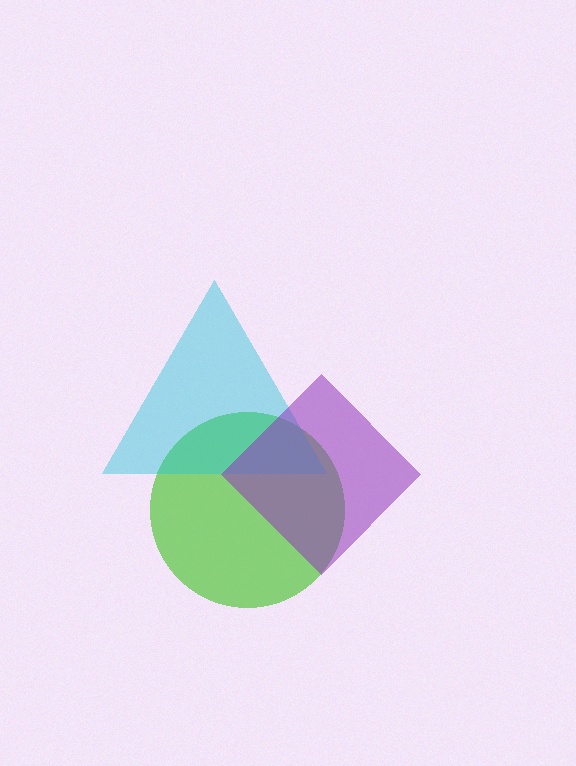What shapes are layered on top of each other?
The layered shapes are: a lime circle, a cyan triangle, a purple diamond.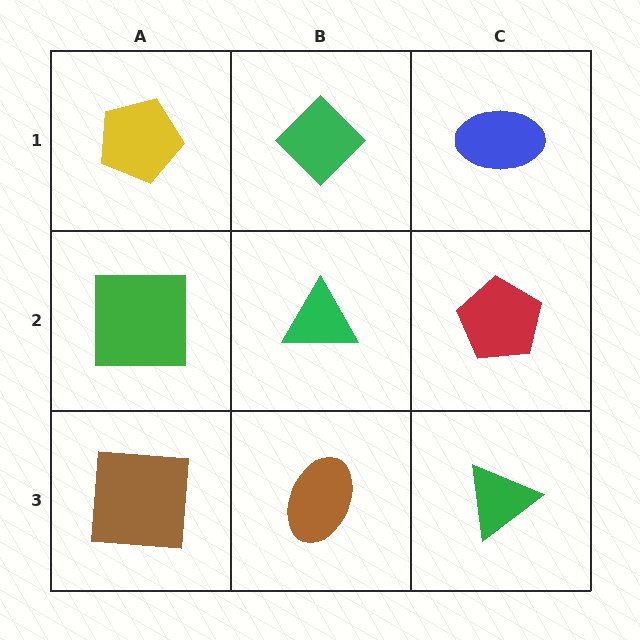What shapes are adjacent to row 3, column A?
A green square (row 2, column A), a brown ellipse (row 3, column B).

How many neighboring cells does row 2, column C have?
3.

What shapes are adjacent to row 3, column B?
A green triangle (row 2, column B), a brown square (row 3, column A), a green triangle (row 3, column C).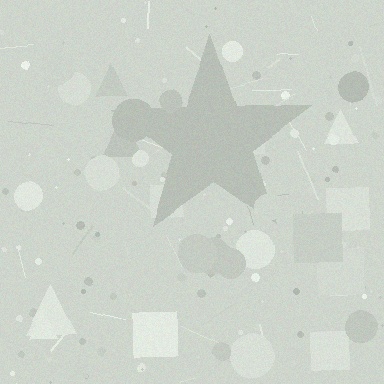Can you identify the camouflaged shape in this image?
The camouflaged shape is a star.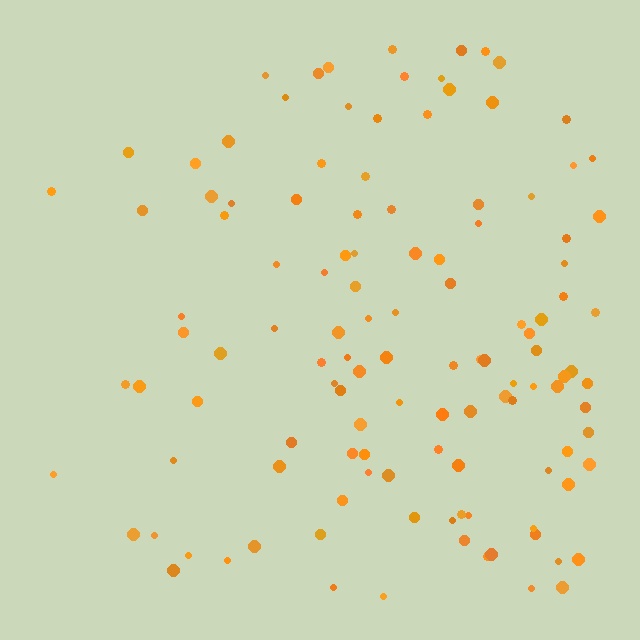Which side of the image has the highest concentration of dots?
The right.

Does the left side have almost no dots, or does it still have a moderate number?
Still a moderate number, just noticeably fewer than the right.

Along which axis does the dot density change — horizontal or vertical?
Horizontal.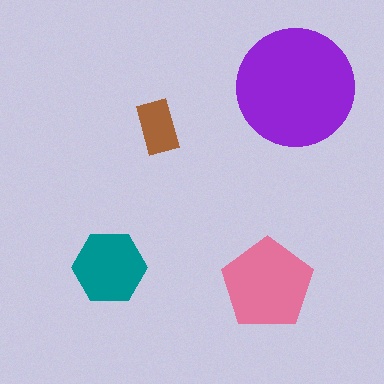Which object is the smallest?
The brown rectangle.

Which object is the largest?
The purple circle.